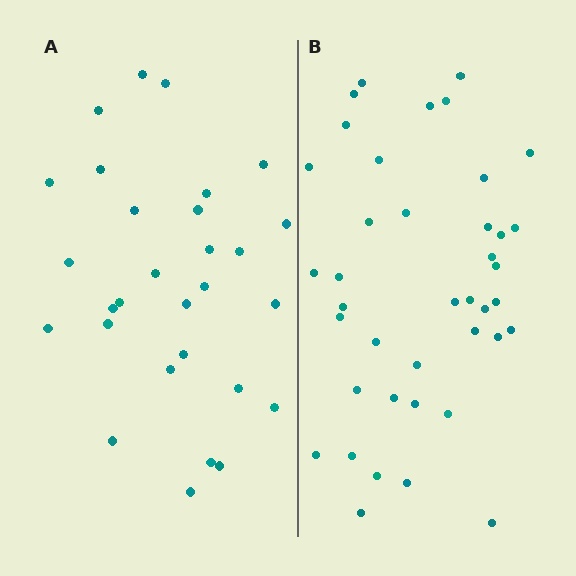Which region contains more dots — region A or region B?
Region B (the right region) has more dots.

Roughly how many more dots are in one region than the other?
Region B has roughly 12 or so more dots than region A.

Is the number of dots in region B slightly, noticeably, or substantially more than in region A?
Region B has noticeably more, but not dramatically so. The ratio is roughly 1.4 to 1.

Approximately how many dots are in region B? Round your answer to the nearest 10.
About 40 dots.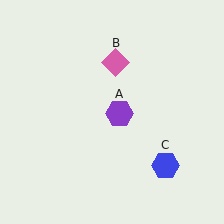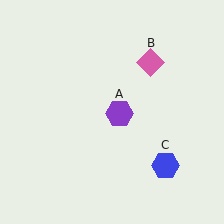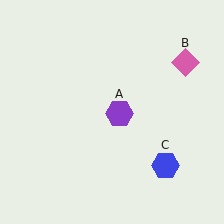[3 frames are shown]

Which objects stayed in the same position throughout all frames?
Purple hexagon (object A) and blue hexagon (object C) remained stationary.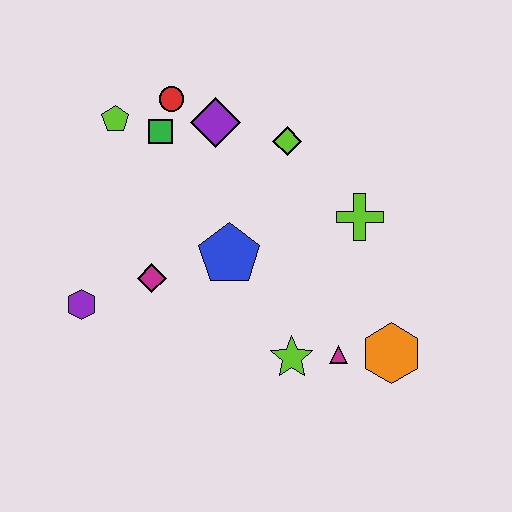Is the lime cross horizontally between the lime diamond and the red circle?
No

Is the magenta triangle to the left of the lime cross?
Yes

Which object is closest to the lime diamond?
The purple diamond is closest to the lime diamond.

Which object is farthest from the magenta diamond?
The orange hexagon is farthest from the magenta diamond.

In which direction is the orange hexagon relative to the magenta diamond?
The orange hexagon is to the right of the magenta diamond.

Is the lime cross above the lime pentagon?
No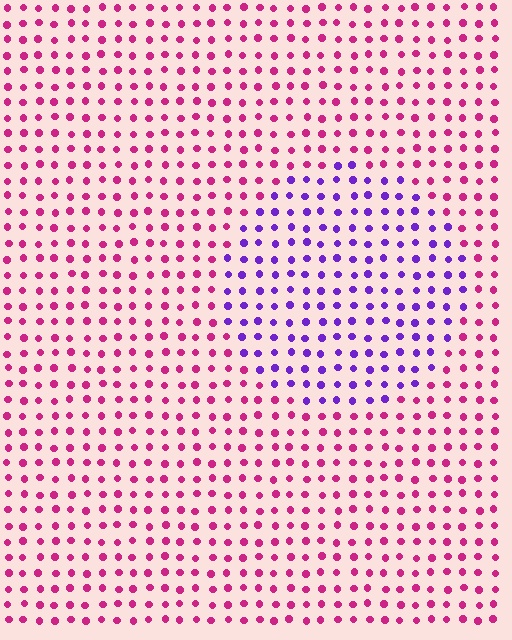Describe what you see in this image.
The image is filled with small magenta elements in a uniform arrangement. A circle-shaped region is visible where the elements are tinted to a slightly different hue, forming a subtle color boundary.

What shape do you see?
I see a circle.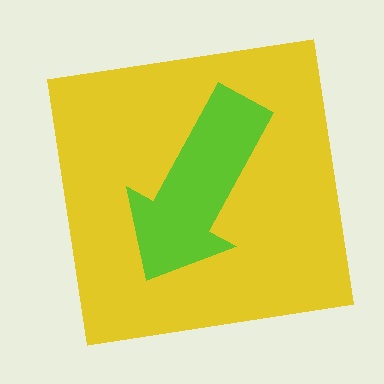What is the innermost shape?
The lime arrow.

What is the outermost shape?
The yellow square.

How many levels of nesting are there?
2.